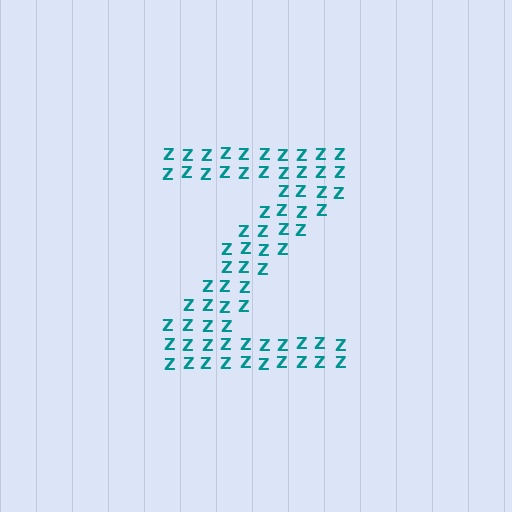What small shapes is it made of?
It is made of small letter Z's.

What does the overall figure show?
The overall figure shows the letter Z.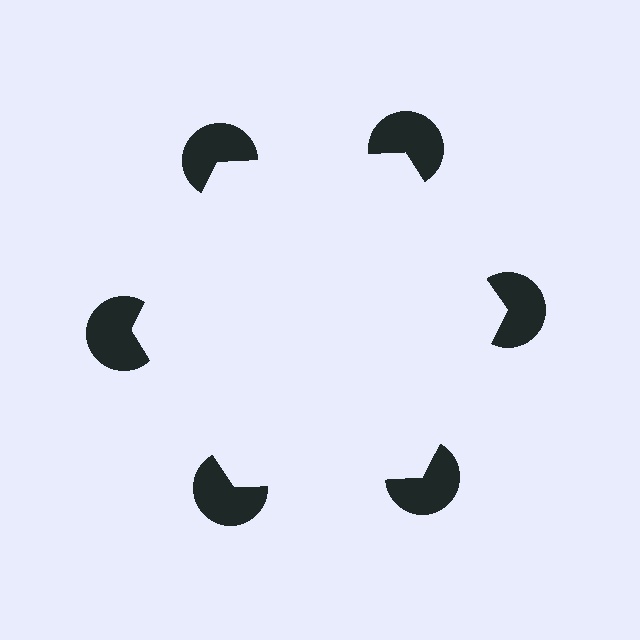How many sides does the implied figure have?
6 sides.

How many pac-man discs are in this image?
There are 6 — one at each vertex of the illusory hexagon.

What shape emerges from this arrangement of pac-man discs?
An illusory hexagon — its edges are inferred from the aligned wedge cuts in the pac-man discs, not physically drawn.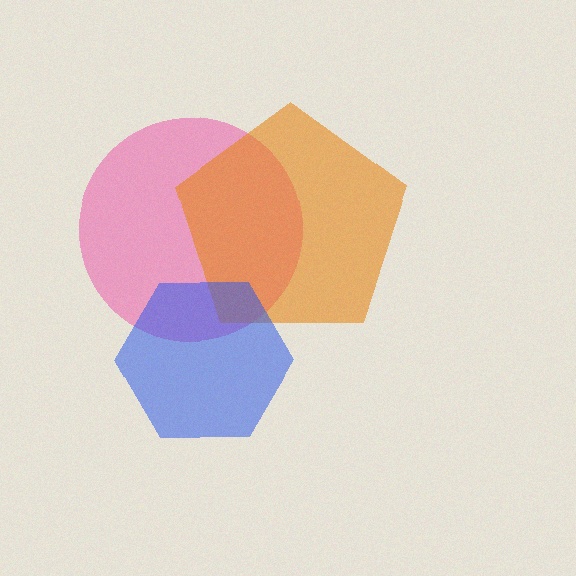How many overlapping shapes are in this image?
There are 3 overlapping shapes in the image.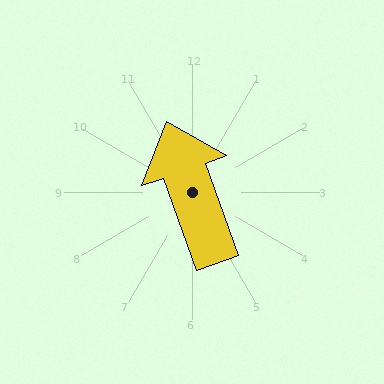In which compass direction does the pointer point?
North.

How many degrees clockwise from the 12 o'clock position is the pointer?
Approximately 340 degrees.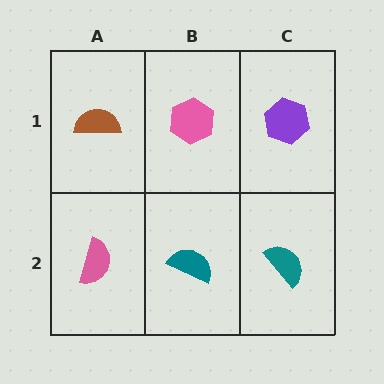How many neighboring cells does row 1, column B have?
3.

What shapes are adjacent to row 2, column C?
A purple hexagon (row 1, column C), a teal semicircle (row 2, column B).